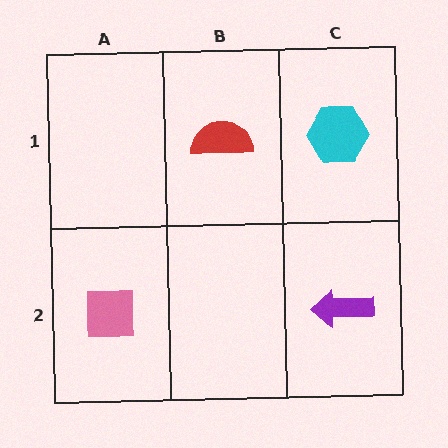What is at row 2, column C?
A purple arrow.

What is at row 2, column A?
A pink square.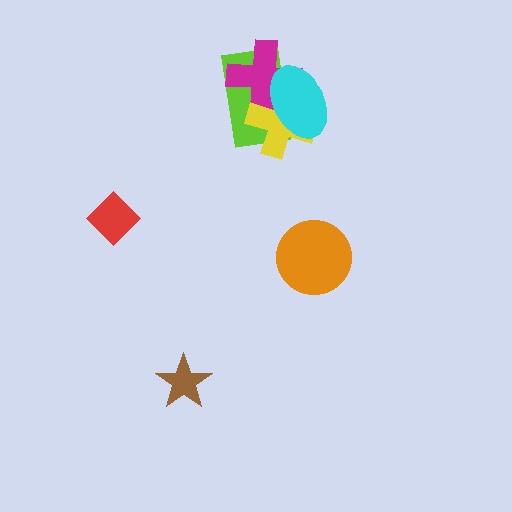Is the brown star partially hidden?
No, no other shape covers it.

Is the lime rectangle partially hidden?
Yes, it is partially covered by another shape.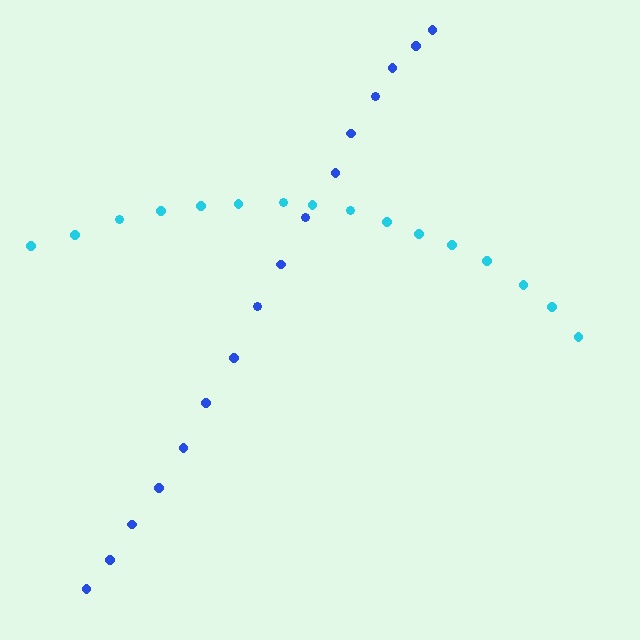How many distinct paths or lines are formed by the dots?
There are 2 distinct paths.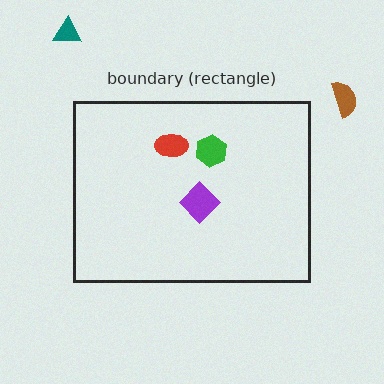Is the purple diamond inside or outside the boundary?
Inside.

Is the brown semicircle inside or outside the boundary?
Outside.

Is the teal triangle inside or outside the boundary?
Outside.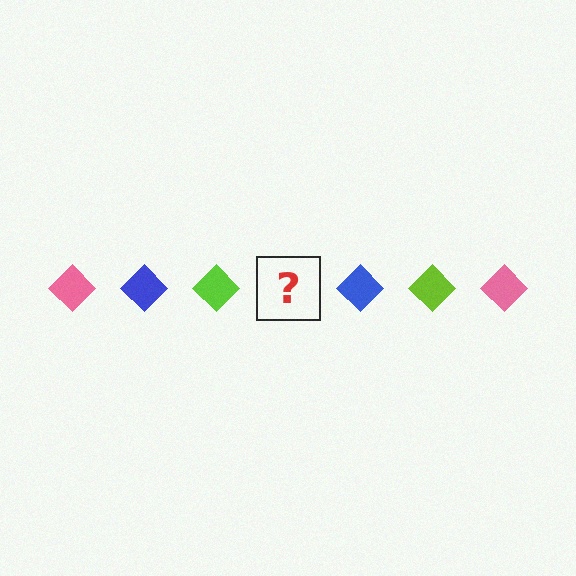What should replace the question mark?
The question mark should be replaced with a pink diamond.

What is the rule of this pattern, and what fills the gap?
The rule is that the pattern cycles through pink, blue, lime diamonds. The gap should be filled with a pink diamond.